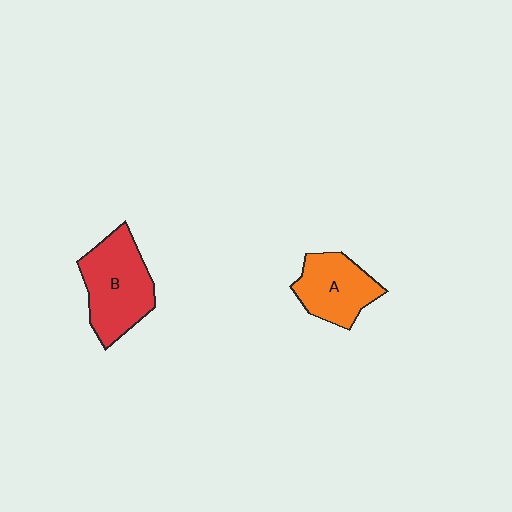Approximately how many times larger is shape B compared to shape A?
Approximately 1.3 times.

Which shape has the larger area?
Shape B (red).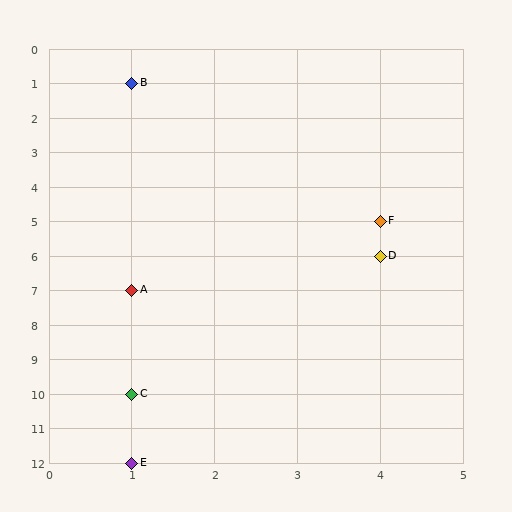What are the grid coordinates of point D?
Point D is at grid coordinates (4, 6).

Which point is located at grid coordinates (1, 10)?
Point C is at (1, 10).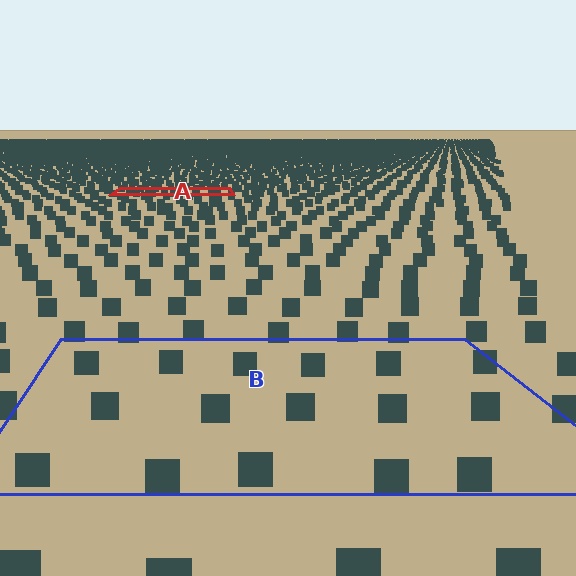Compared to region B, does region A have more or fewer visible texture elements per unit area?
Region A has more texture elements per unit area — they are packed more densely because it is farther away.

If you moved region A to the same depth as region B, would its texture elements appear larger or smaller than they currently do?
They would appear larger. At a closer depth, the same texture elements are projected at a bigger on-screen size.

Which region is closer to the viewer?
Region B is closer. The texture elements there are larger and more spread out.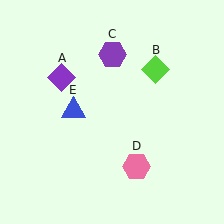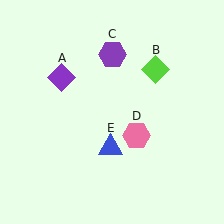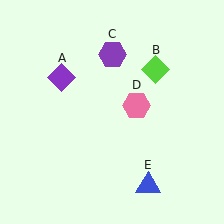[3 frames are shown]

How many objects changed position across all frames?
2 objects changed position: pink hexagon (object D), blue triangle (object E).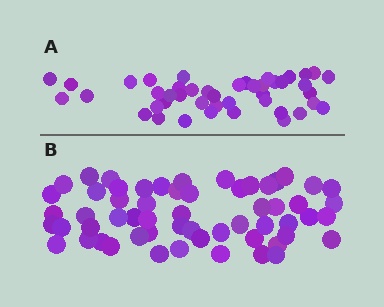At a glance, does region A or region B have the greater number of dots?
Region B (the bottom region) has more dots.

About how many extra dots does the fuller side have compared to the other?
Region B has approximately 15 more dots than region A.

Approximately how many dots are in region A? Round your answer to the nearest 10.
About 40 dots. (The exact count is 44, which rounds to 40.)